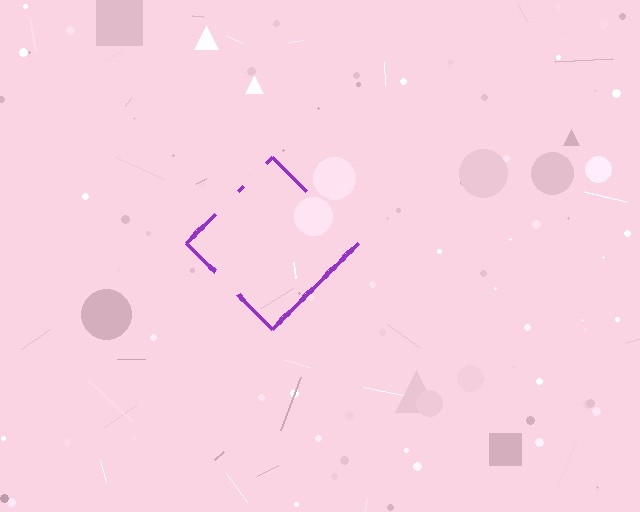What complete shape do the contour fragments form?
The contour fragments form a diamond.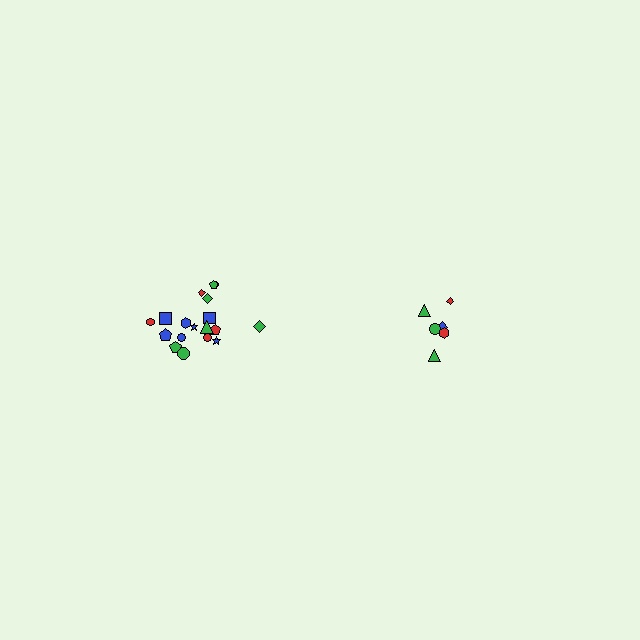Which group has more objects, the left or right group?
The left group.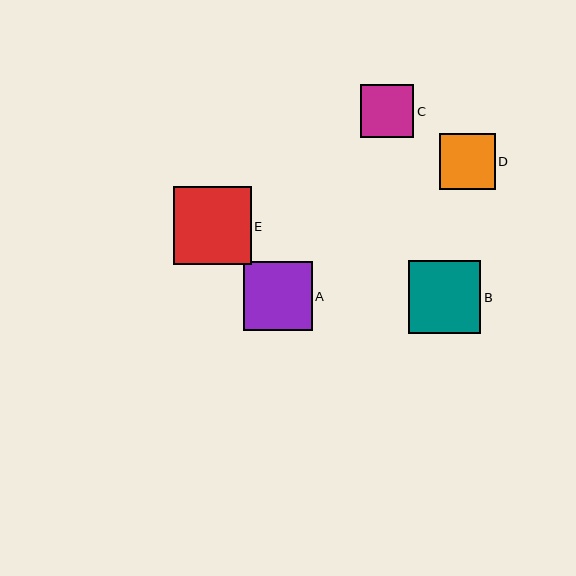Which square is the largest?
Square E is the largest with a size of approximately 78 pixels.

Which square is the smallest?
Square C is the smallest with a size of approximately 53 pixels.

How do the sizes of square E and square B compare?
Square E and square B are approximately the same size.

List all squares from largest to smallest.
From largest to smallest: E, B, A, D, C.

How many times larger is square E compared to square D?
Square E is approximately 1.4 times the size of square D.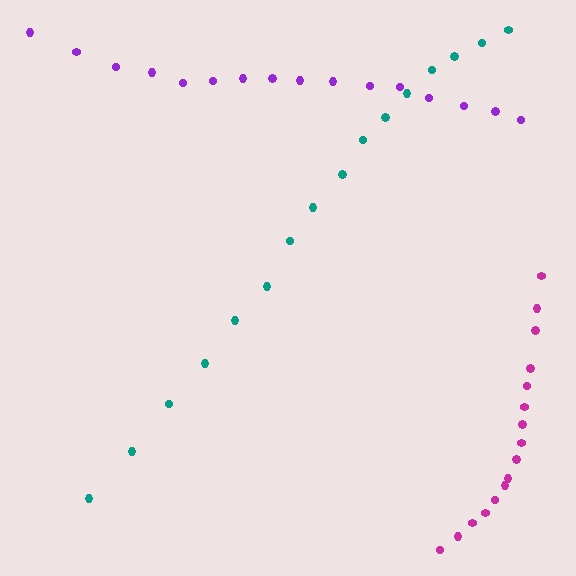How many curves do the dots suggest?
There are 3 distinct paths.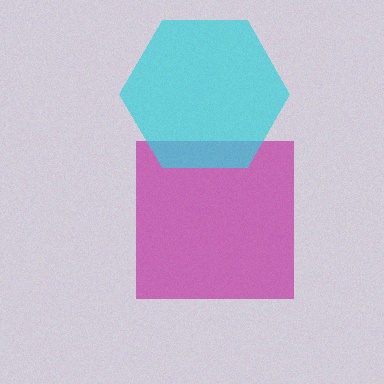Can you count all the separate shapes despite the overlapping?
Yes, there are 2 separate shapes.